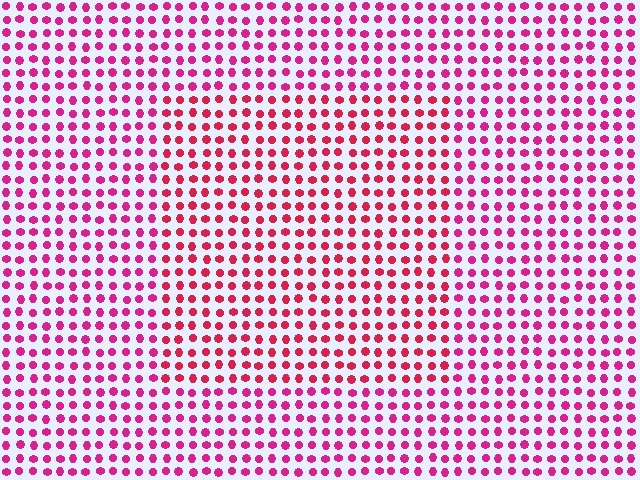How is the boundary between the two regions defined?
The boundary is defined purely by a slight shift in hue (about 22 degrees). Spacing, size, and orientation are identical on both sides.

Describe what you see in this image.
The image is filled with small magenta elements in a uniform arrangement. A rectangle-shaped region is visible where the elements are tinted to a slightly different hue, forming a subtle color boundary.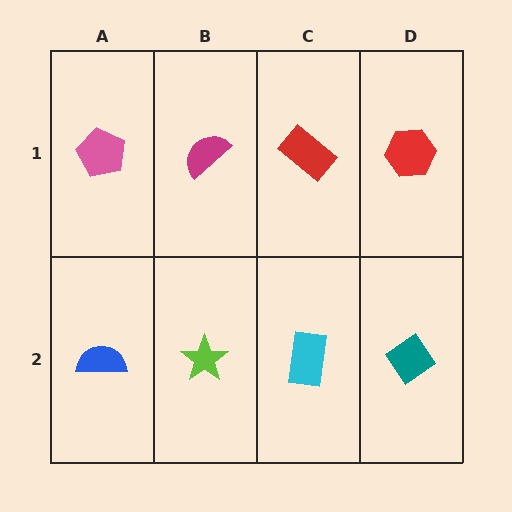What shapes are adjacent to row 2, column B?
A magenta semicircle (row 1, column B), a blue semicircle (row 2, column A), a cyan rectangle (row 2, column C).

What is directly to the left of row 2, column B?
A blue semicircle.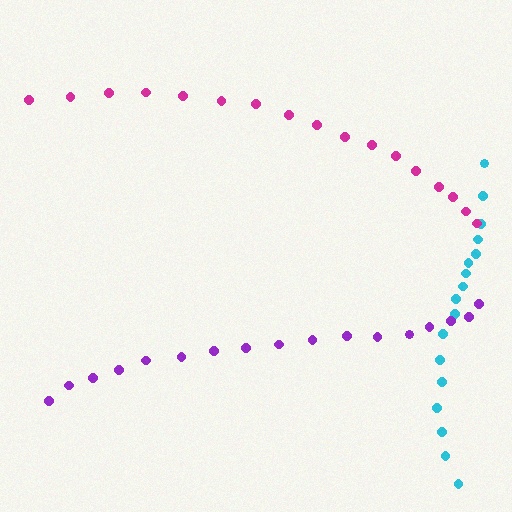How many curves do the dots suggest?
There are 3 distinct paths.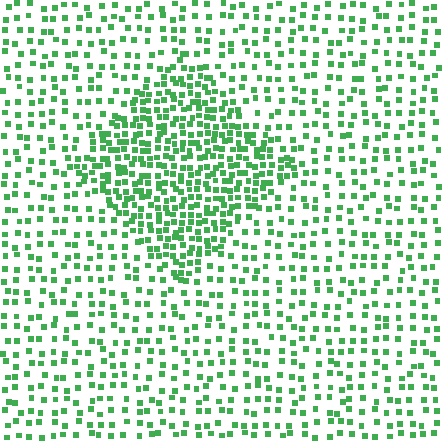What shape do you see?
I see a diamond.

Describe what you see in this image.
The image contains small green elements arranged at two different densities. A diamond-shaped region is visible where the elements are more densely packed than the surrounding area.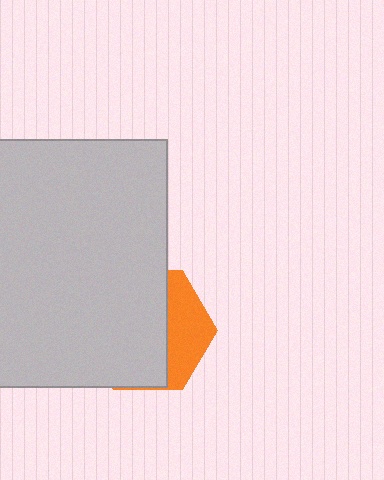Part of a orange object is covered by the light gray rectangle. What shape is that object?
It is a hexagon.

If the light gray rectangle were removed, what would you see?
You would see the complete orange hexagon.